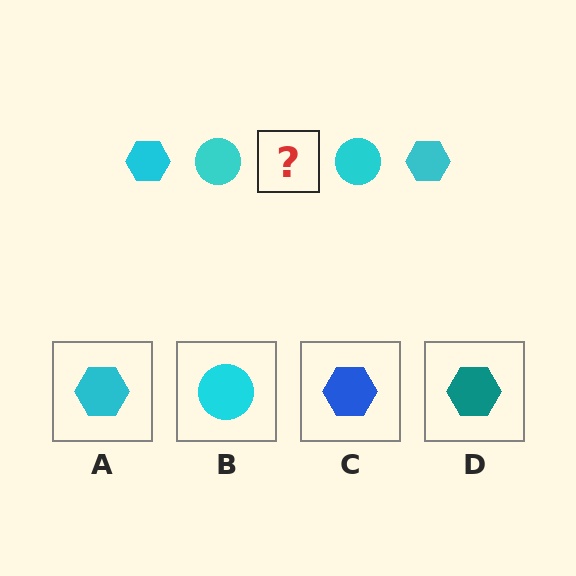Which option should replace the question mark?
Option A.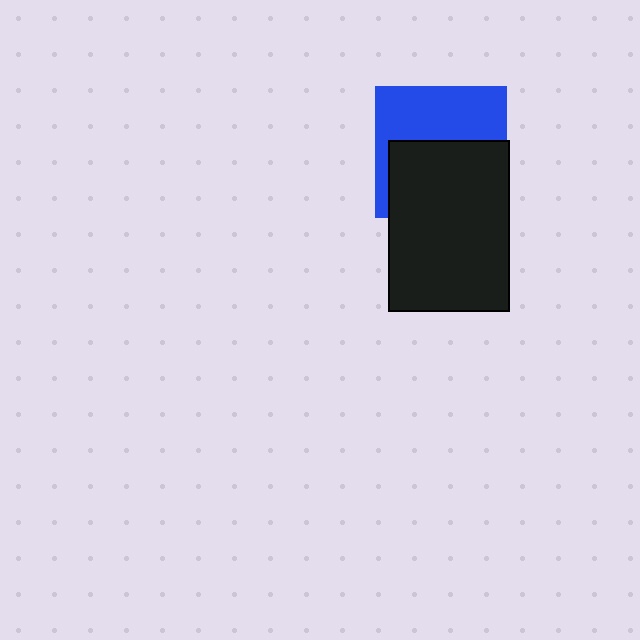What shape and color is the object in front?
The object in front is a black rectangle.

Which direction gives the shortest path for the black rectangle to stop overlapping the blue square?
Moving down gives the shortest separation.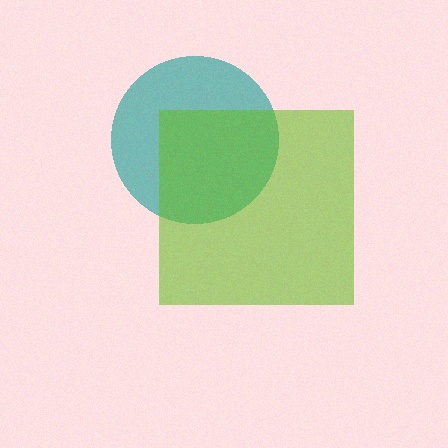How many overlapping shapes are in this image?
There are 2 overlapping shapes in the image.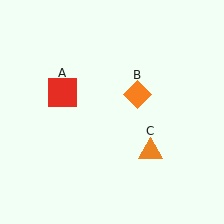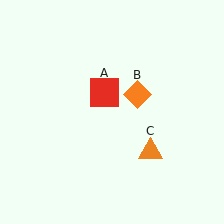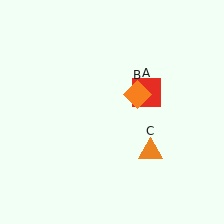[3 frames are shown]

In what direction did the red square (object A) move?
The red square (object A) moved right.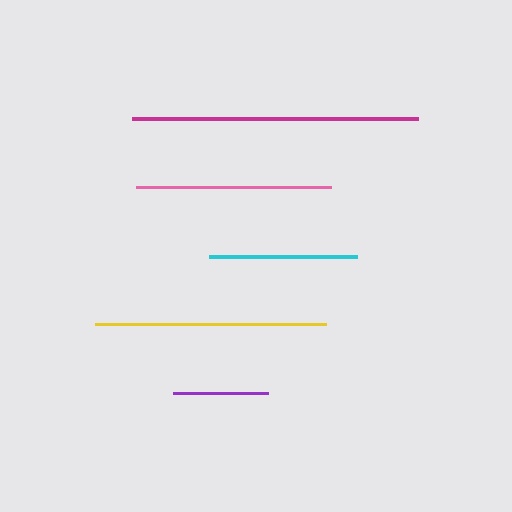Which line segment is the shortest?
The purple line is the shortest at approximately 95 pixels.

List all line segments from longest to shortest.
From longest to shortest: magenta, yellow, pink, cyan, purple.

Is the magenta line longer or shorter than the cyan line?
The magenta line is longer than the cyan line.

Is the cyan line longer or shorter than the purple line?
The cyan line is longer than the purple line.